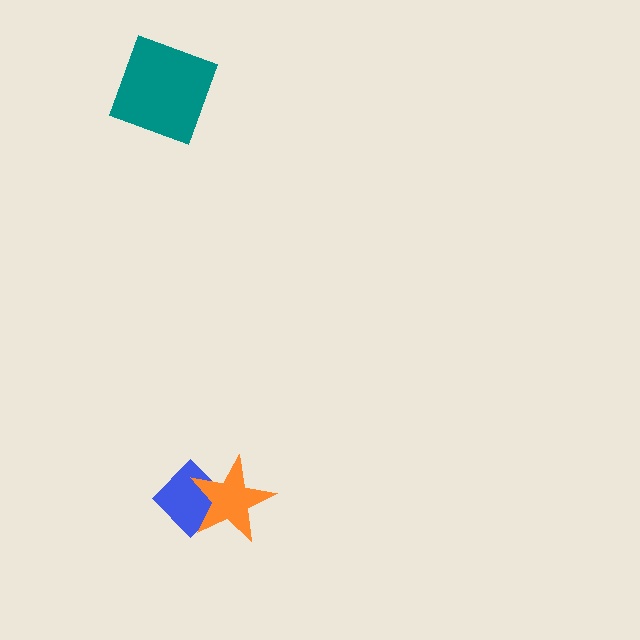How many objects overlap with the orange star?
1 object overlaps with the orange star.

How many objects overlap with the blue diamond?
1 object overlaps with the blue diamond.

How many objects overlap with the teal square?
0 objects overlap with the teal square.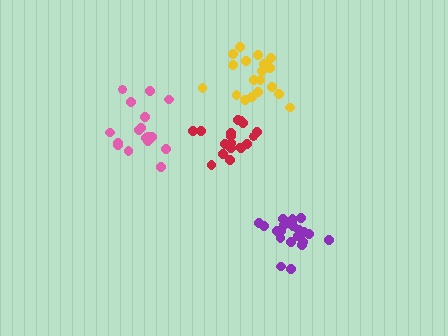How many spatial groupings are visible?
There are 4 spatial groupings.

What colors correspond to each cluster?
The clusters are colored: purple, pink, yellow, red.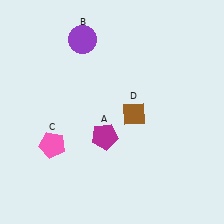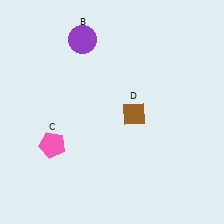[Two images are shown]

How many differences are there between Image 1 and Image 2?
There is 1 difference between the two images.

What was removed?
The magenta pentagon (A) was removed in Image 2.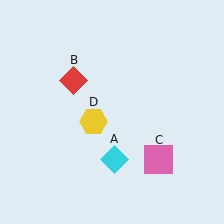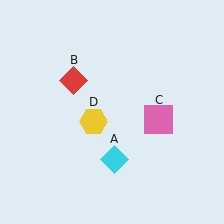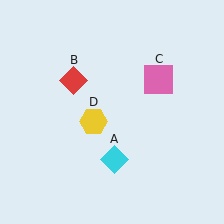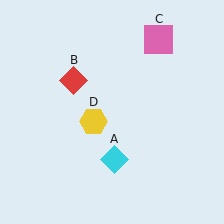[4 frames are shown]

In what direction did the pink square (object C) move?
The pink square (object C) moved up.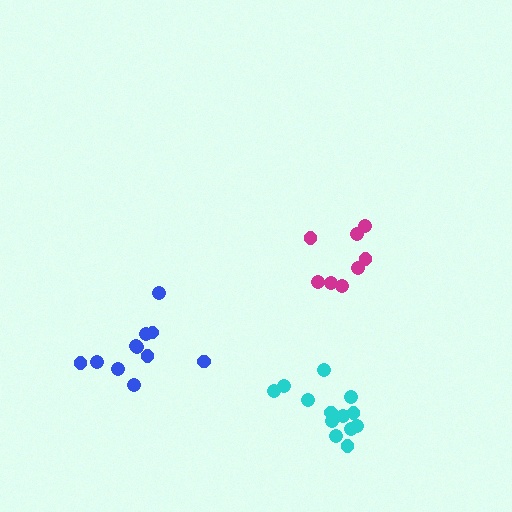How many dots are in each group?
Group 1: 11 dots, Group 2: 8 dots, Group 3: 13 dots (32 total).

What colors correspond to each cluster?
The clusters are colored: blue, magenta, cyan.